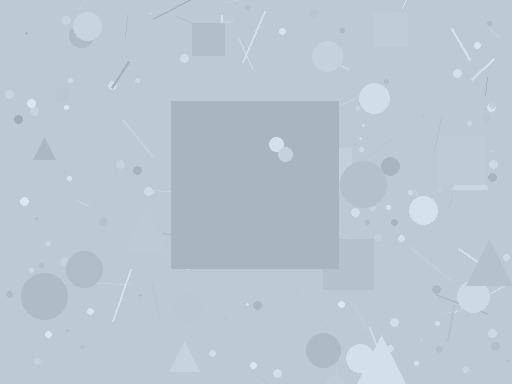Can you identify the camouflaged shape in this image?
The camouflaged shape is a square.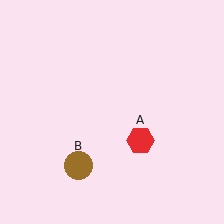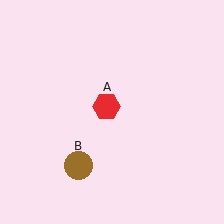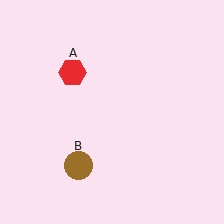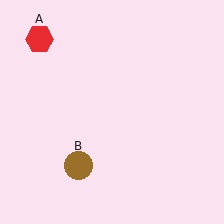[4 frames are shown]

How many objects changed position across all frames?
1 object changed position: red hexagon (object A).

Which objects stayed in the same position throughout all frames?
Brown circle (object B) remained stationary.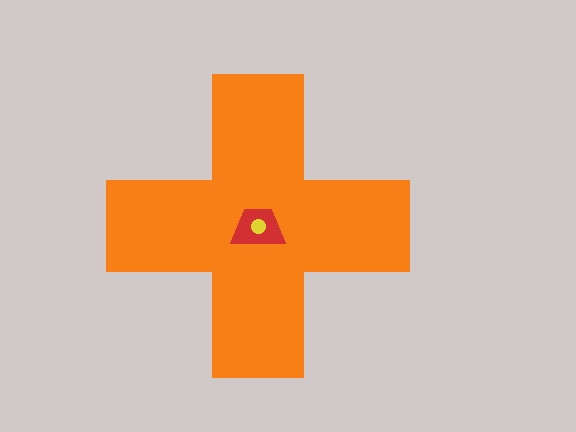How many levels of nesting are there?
3.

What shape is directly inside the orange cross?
The red trapezoid.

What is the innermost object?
The yellow circle.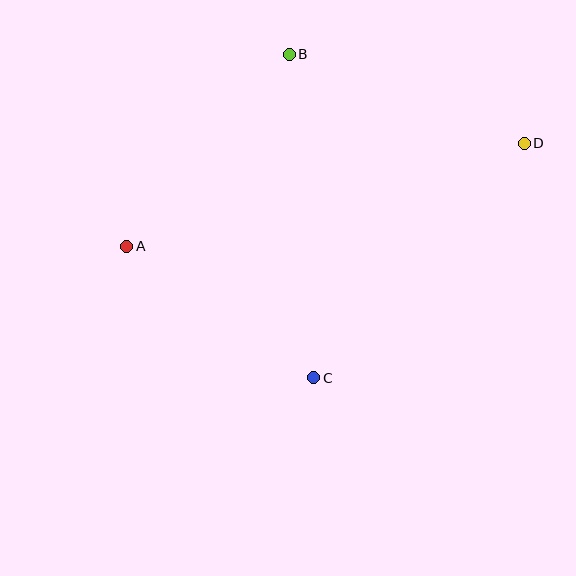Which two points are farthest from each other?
Points A and D are farthest from each other.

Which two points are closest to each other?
Points A and C are closest to each other.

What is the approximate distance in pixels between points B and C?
The distance between B and C is approximately 324 pixels.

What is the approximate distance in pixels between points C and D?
The distance between C and D is approximately 315 pixels.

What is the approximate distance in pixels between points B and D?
The distance between B and D is approximately 252 pixels.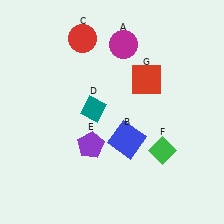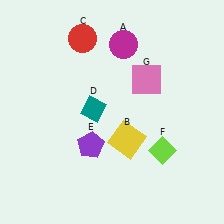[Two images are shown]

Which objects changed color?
B changed from blue to yellow. F changed from green to lime. G changed from red to pink.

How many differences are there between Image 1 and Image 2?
There are 3 differences between the two images.